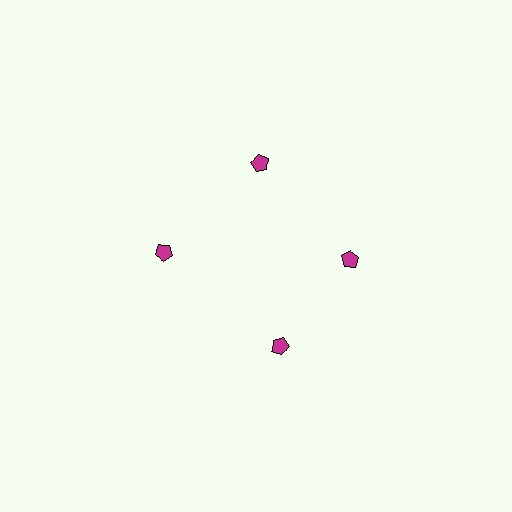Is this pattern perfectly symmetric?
No. The 4 magenta pentagons are arranged in a ring, but one element near the 6 o'clock position is rotated out of alignment along the ring, breaking the 4-fold rotational symmetry.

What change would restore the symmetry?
The symmetry would be restored by rotating it back into even spacing with its neighbors so that all 4 pentagons sit at equal angles and equal distance from the center.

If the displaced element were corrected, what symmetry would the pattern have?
It would have 4-fold rotational symmetry — the pattern would map onto itself every 90 degrees.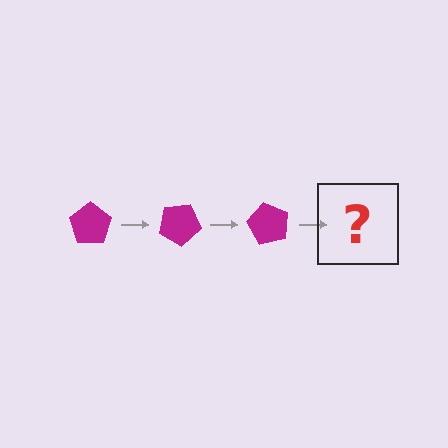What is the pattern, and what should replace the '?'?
The pattern is that the pentagon rotates 30 degrees each step. The '?' should be a magenta pentagon rotated 90 degrees.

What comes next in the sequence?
The next element should be a magenta pentagon rotated 90 degrees.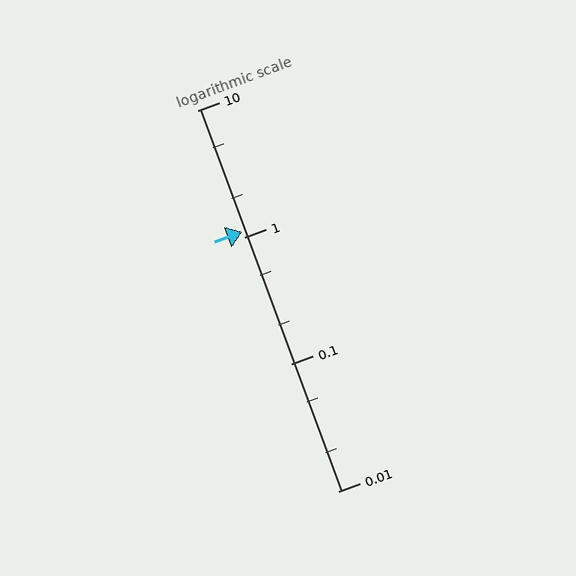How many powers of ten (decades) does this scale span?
The scale spans 3 decades, from 0.01 to 10.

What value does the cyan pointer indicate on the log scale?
The pointer indicates approximately 1.1.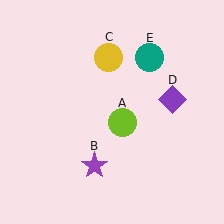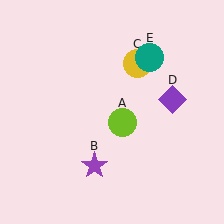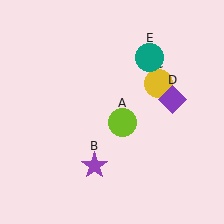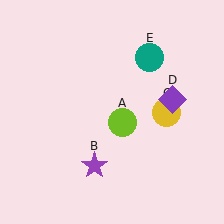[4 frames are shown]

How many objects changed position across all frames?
1 object changed position: yellow circle (object C).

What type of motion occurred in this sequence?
The yellow circle (object C) rotated clockwise around the center of the scene.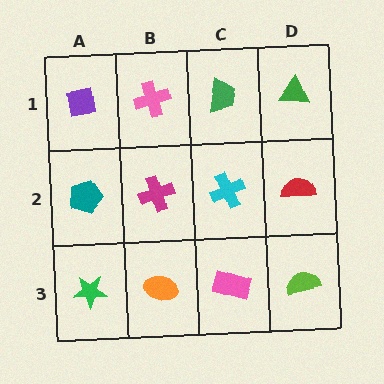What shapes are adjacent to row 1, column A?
A teal pentagon (row 2, column A), a pink cross (row 1, column B).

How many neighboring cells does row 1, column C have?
3.